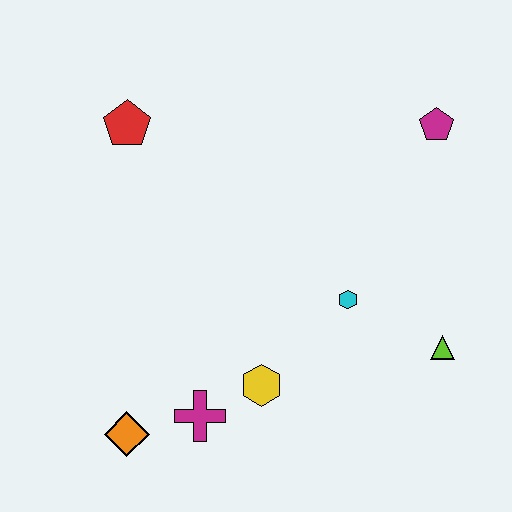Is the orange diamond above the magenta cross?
No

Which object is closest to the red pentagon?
The cyan hexagon is closest to the red pentagon.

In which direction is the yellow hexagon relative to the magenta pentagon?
The yellow hexagon is below the magenta pentagon.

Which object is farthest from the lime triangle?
The red pentagon is farthest from the lime triangle.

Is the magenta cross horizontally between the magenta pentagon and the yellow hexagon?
No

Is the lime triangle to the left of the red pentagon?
No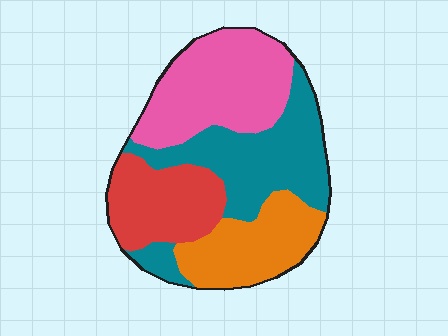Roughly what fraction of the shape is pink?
Pink takes up about one third (1/3) of the shape.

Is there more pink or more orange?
Pink.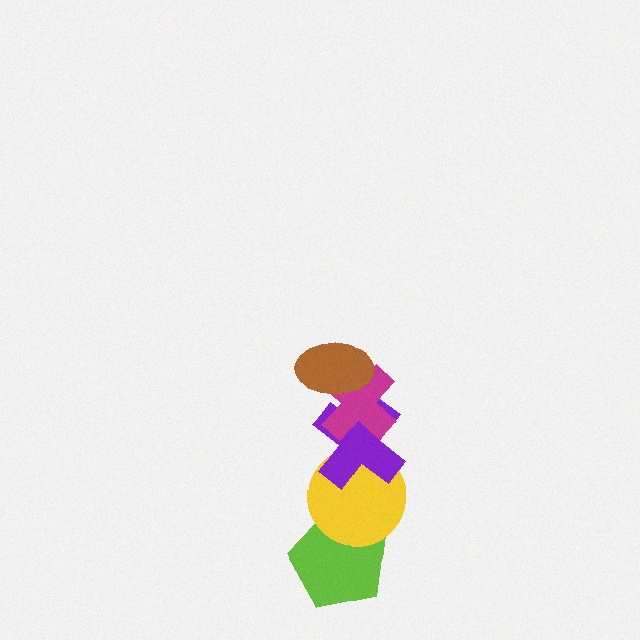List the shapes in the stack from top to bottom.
From top to bottom: the brown ellipse, the magenta cross, the purple cross, the yellow circle, the lime pentagon.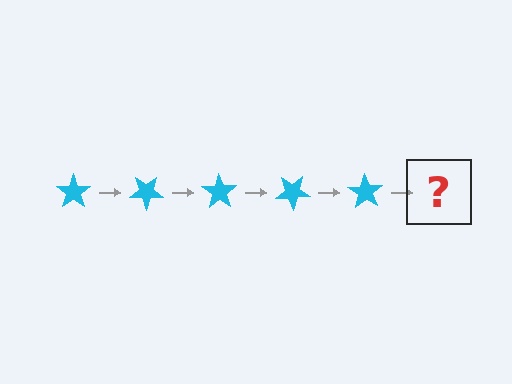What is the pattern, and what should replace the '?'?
The pattern is that the star rotates 35 degrees each step. The '?' should be a cyan star rotated 175 degrees.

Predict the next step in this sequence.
The next step is a cyan star rotated 175 degrees.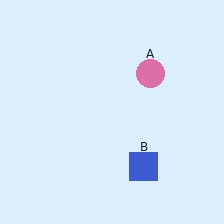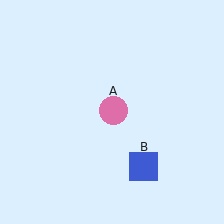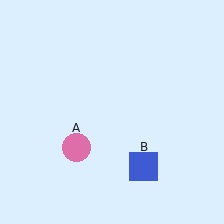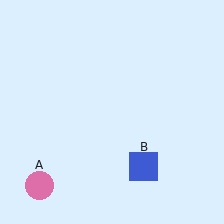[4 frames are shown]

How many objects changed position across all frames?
1 object changed position: pink circle (object A).